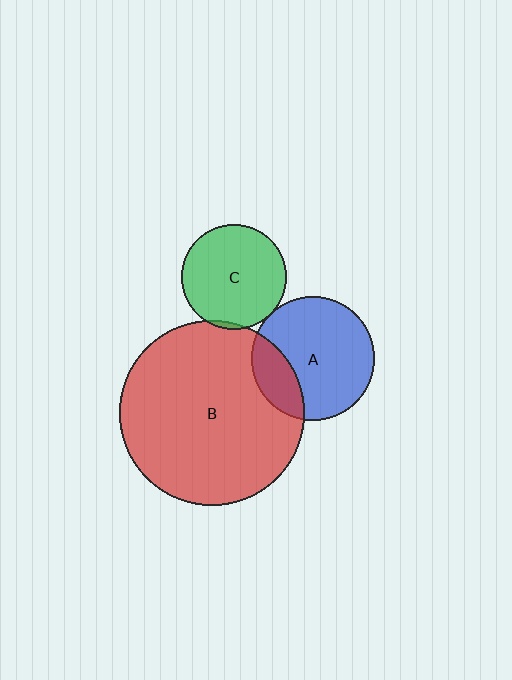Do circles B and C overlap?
Yes.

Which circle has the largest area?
Circle B (red).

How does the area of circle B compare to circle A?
Approximately 2.3 times.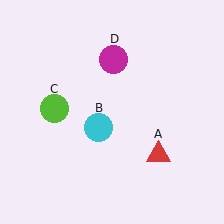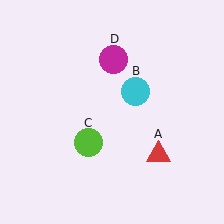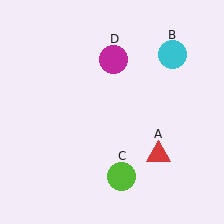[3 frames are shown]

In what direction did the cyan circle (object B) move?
The cyan circle (object B) moved up and to the right.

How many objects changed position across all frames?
2 objects changed position: cyan circle (object B), lime circle (object C).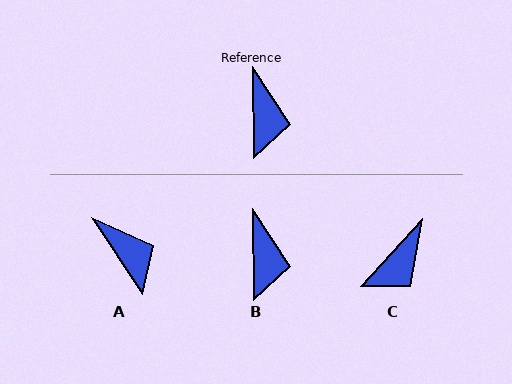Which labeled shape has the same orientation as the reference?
B.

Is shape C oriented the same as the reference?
No, it is off by about 43 degrees.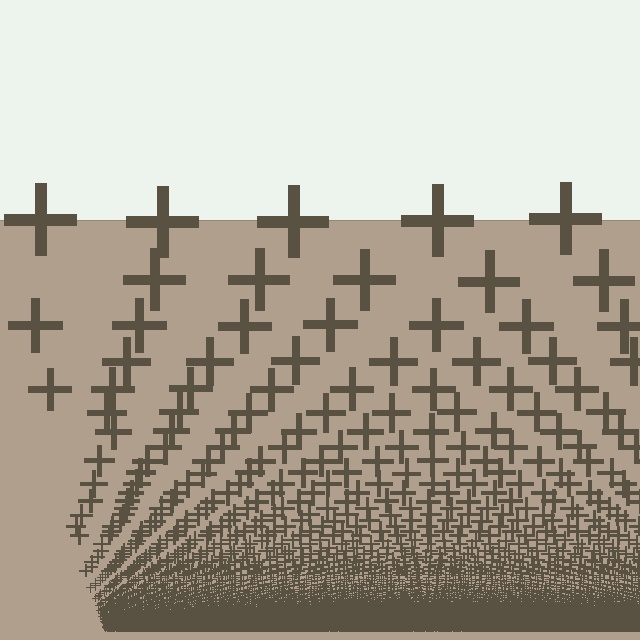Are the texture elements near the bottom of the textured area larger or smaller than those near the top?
Smaller. The gradient is inverted — elements near the bottom are smaller and denser.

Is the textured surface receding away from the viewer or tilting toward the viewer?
The surface appears to tilt toward the viewer. Texture elements get larger and sparser toward the top.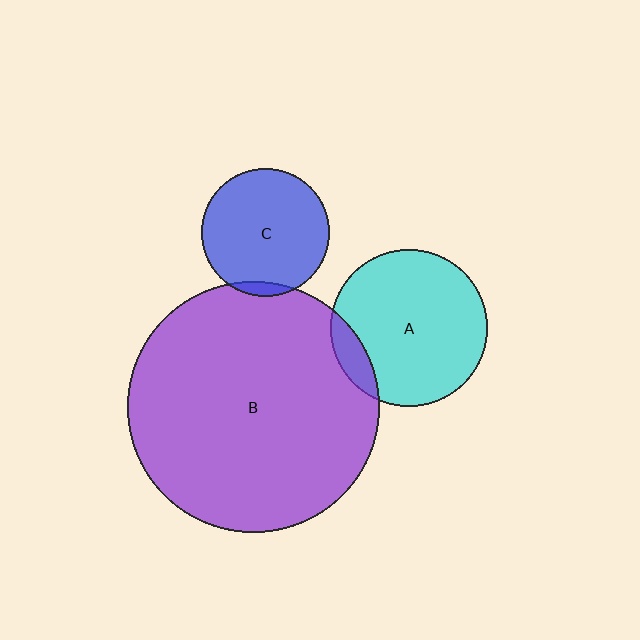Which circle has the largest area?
Circle B (purple).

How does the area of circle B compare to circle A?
Approximately 2.6 times.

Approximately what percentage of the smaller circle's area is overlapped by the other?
Approximately 5%.